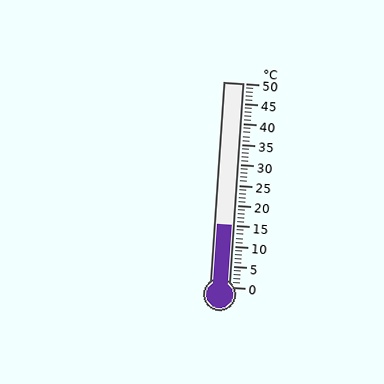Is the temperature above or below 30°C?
The temperature is below 30°C.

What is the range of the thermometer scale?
The thermometer scale ranges from 0°C to 50°C.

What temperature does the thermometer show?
The thermometer shows approximately 15°C.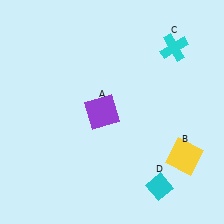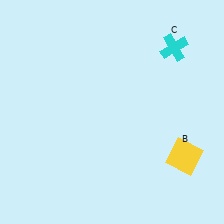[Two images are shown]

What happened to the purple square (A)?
The purple square (A) was removed in Image 2. It was in the bottom-left area of Image 1.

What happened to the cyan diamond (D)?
The cyan diamond (D) was removed in Image 2. It was in the bottom-right area of Image 1.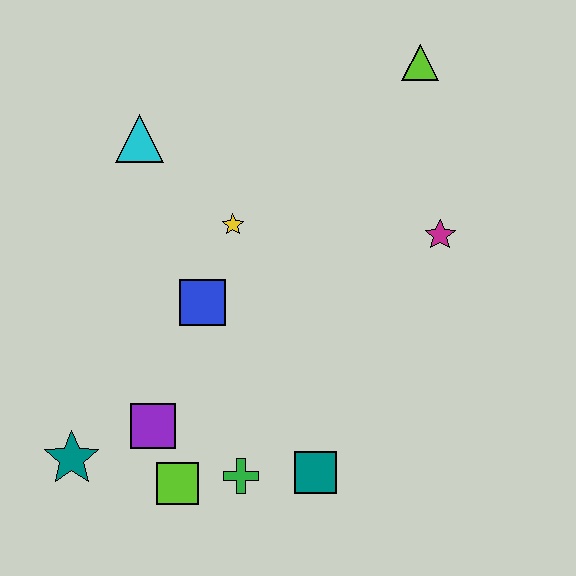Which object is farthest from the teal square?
The lime triangle is farthest from the teal square.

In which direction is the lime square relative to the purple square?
The lime square is below the purple square.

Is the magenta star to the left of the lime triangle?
No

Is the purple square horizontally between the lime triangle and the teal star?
Yes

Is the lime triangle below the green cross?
No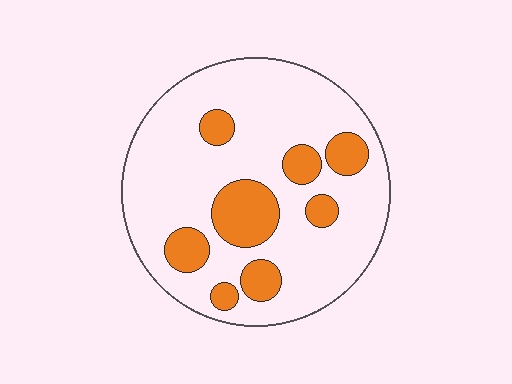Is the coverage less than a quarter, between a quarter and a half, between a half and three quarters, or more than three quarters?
Less than a quarter.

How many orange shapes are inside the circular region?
8.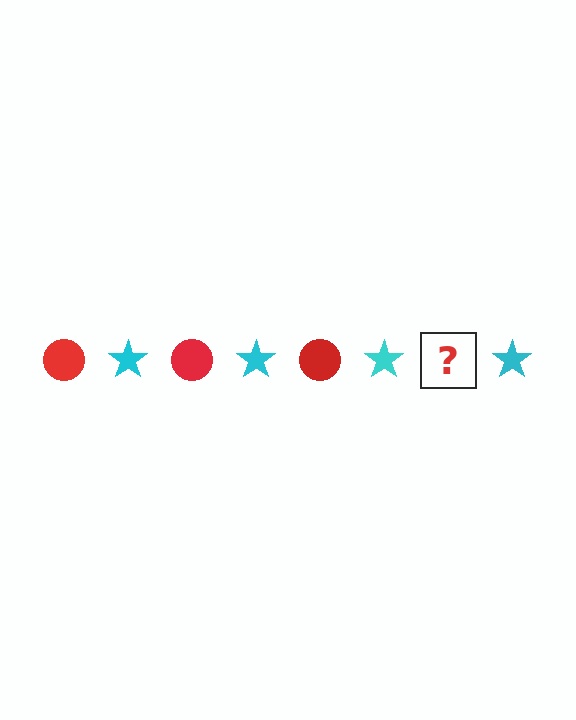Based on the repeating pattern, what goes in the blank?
The blank should be a red circle.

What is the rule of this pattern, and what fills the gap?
The rule is that the pattern alternates between red circle and cyan star. The gap should be filled with a red circle.